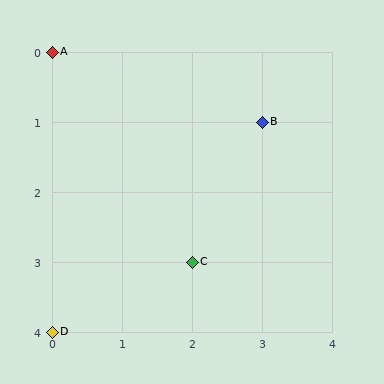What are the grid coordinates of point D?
Point D is at grid coordinates (0, 4).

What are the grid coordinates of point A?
Point A is at grid coordinates (0, 0).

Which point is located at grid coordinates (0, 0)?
Point A is at (0, 0).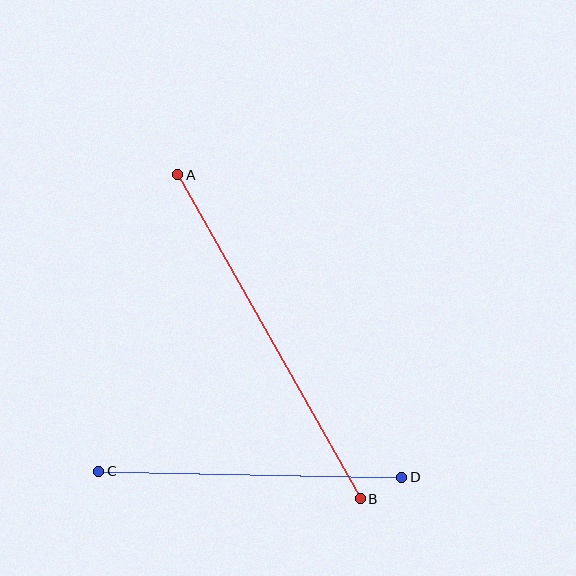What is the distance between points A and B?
The distance is approximately 372 pixels.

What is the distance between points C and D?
The distance is approximately 303 pixels.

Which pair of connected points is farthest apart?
Points A and B are farthest apart.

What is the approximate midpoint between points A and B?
The midpoint is at approximately (269, 337) pixels.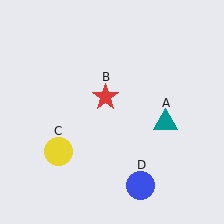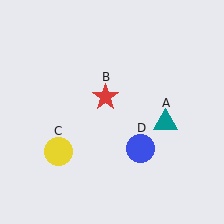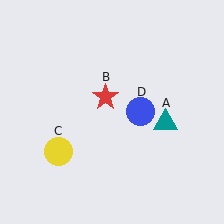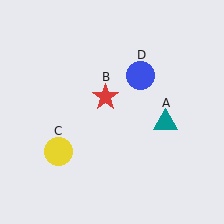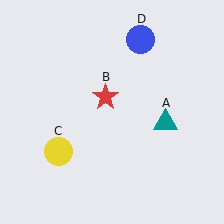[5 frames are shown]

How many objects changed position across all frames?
1 object changed position: blue circle (object D).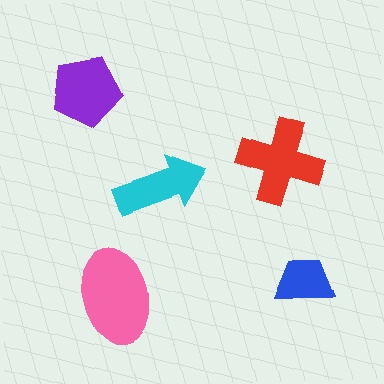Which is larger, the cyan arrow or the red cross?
The red cross.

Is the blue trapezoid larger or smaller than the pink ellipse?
Smaller.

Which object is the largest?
The pink ellipse.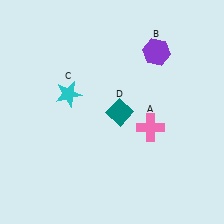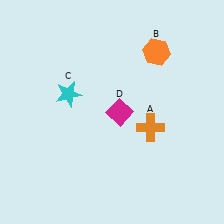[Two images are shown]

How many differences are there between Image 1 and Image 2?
There are 3 differences between the two images.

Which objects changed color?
A changed from pink to orange. B changed from purple to orange. D changed from teal to magenta.